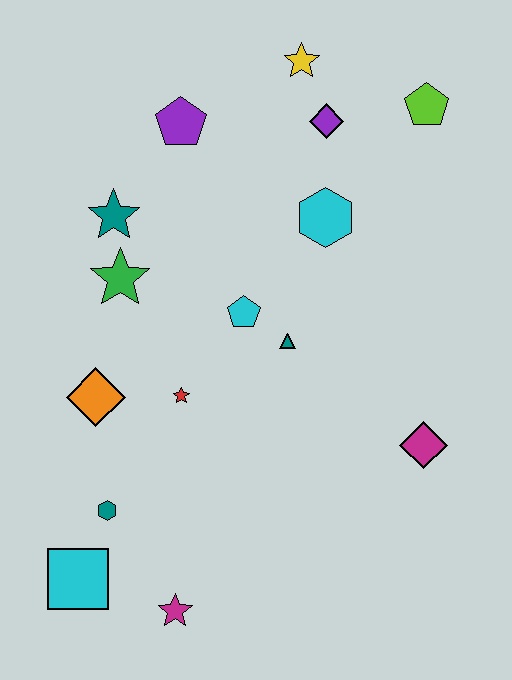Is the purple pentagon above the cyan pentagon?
Yes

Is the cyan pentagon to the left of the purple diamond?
Yes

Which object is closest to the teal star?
The green star is closest to the teal star.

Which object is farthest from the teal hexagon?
The lime pentagon is farthest from the teal hexagon.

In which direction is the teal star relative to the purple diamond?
The teal star is to the left of the purple diamond.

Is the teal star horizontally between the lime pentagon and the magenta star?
No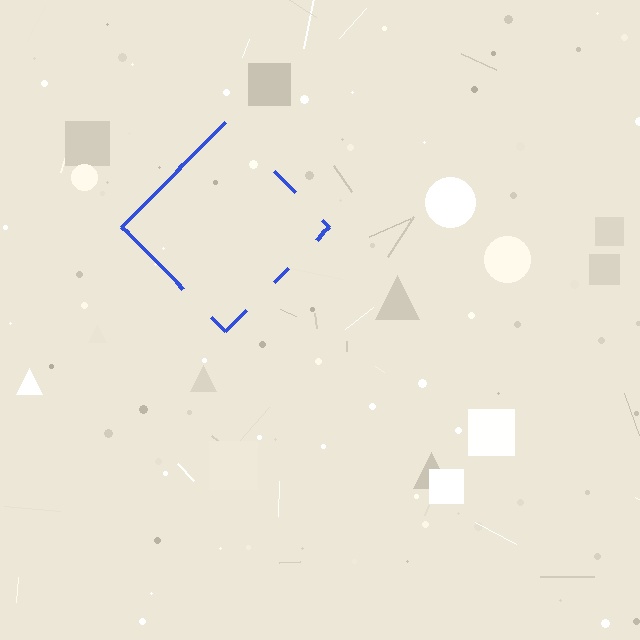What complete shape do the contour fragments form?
The contour fragments form a diamond.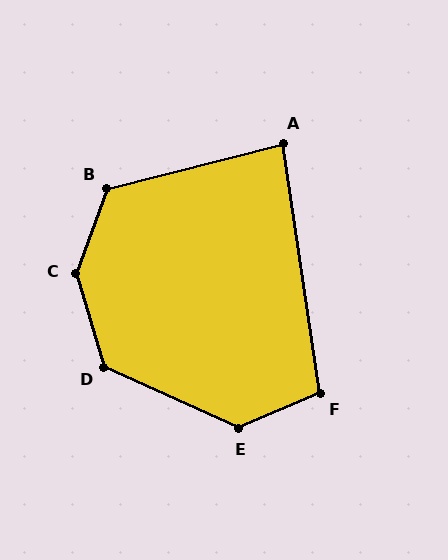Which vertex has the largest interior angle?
C, at approximately 143 degrees.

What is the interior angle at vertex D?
Approximately 131 degrees (obtuse).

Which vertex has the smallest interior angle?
A, at approximately 84 degrees.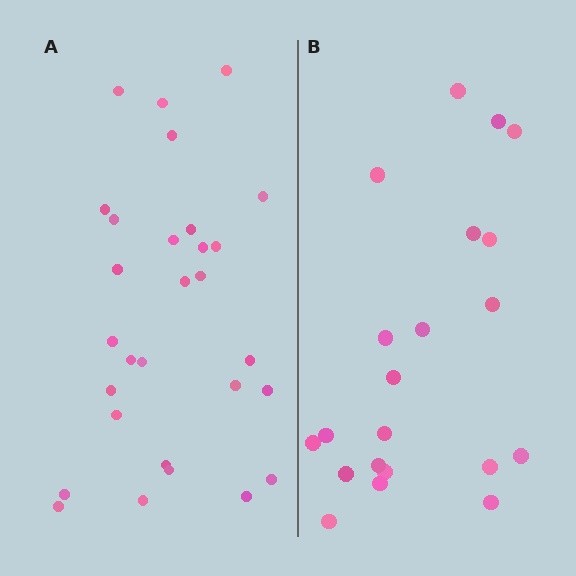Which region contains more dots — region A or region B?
Region A (the left region) has more dots.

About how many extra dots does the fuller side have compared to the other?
Region A has roughly 8 or so more dots than region B.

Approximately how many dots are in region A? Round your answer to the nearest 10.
About 30 dots. (The exact count is 29, which rounds to 30.)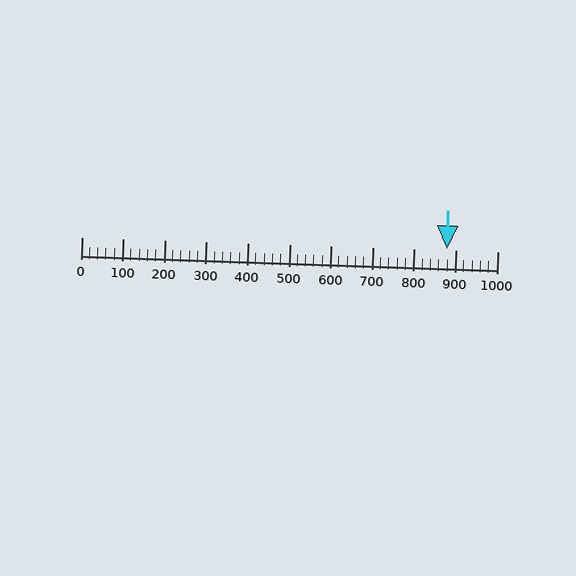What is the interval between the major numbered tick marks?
The major tick marks are spaced 100 units apart.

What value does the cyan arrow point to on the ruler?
The cyan arrow points to approximately 878.